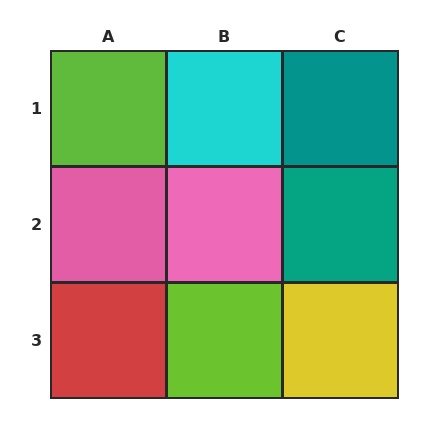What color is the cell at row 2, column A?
Pink.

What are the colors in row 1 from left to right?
Lime, cyan, teal.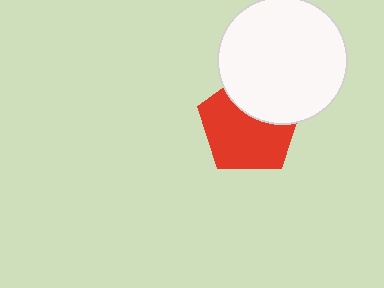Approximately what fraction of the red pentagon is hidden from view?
Roughly 34% of the red pentagon is hidden behind the white circle.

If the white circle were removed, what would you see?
You would see the complete red pentagon.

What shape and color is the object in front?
The object in front is a white circle.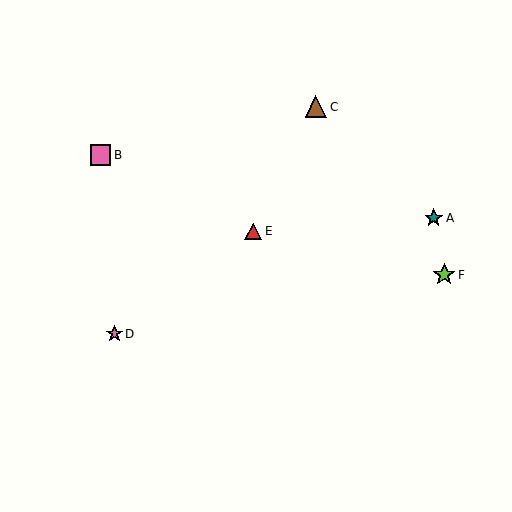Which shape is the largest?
The lime star (labeled F) is the largest.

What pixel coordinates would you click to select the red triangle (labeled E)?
Click at (253, 231) to select the red triangle E.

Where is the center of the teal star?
The center of the teal star is at (434, 218).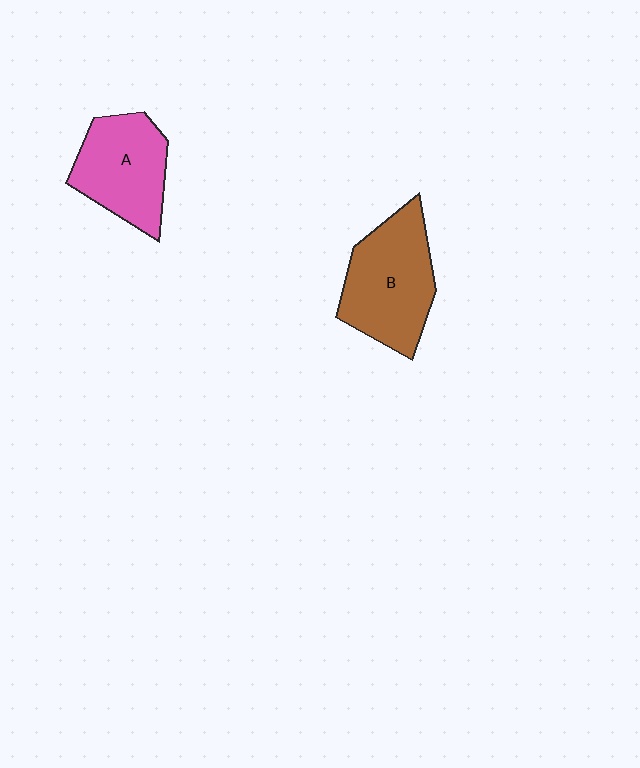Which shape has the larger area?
Shape B (brown).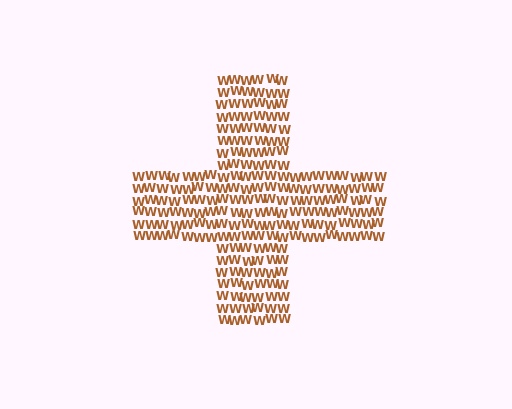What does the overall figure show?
The overall figure shows a cross.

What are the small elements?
The small elements are letter W's.